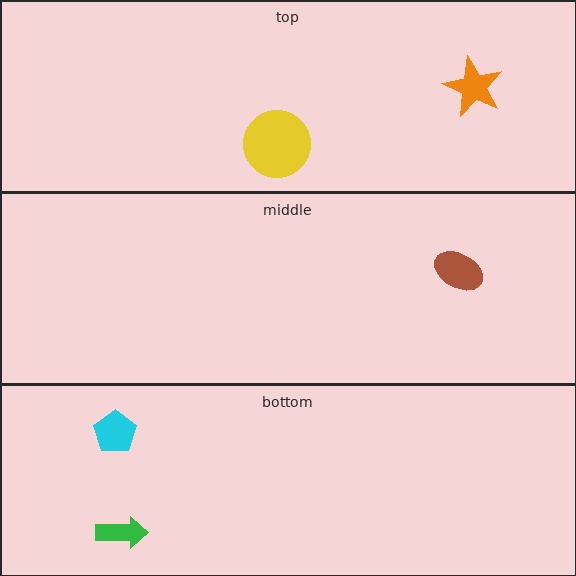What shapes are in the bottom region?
The green arrow, the cyan pentagon.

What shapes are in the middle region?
The brown ellipse.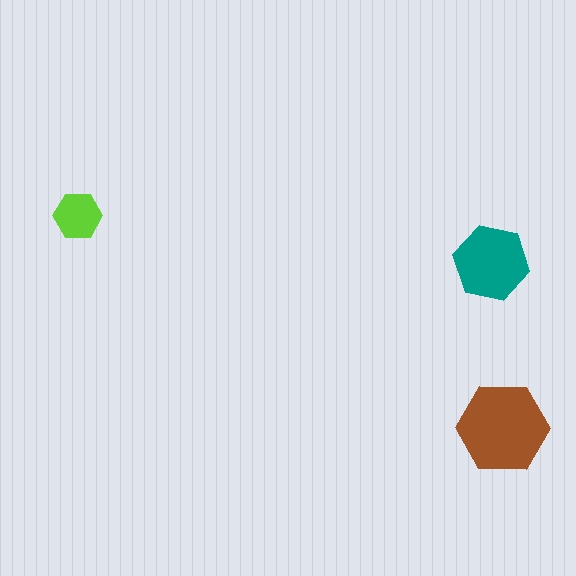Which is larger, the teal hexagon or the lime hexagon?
The teal one.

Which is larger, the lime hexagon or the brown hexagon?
The brown one.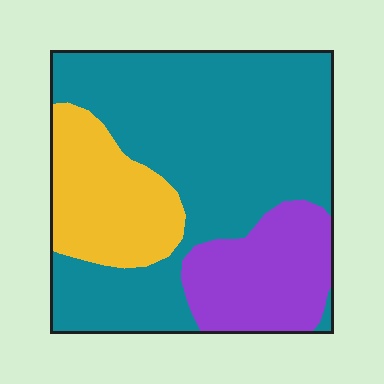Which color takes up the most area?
Teal, at roughly 60%.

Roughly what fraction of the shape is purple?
Purple takes up about one fifth (1/5) of the shape.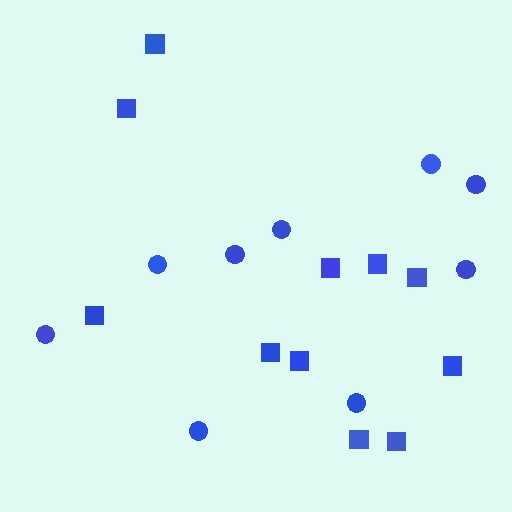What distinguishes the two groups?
There are 2 groups: one group of squares (11) and one group of circles (9).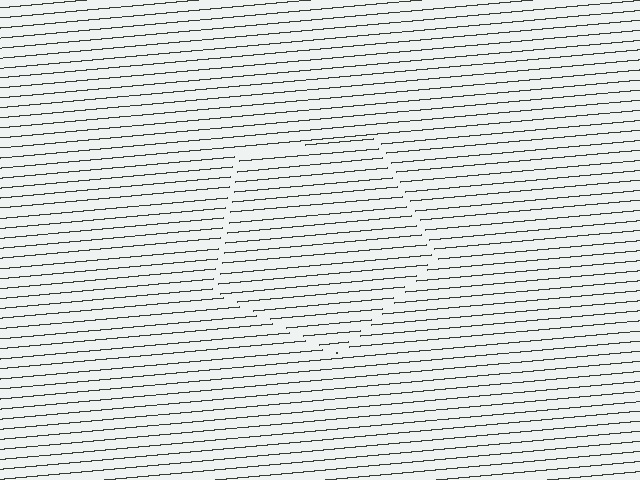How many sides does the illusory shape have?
5 sides — the line-ends trace a pentagon.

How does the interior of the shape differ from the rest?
The interior of the shape contains the same grating, shifted by half a period — the contour is defined by the phase discontinuity where line-ends from the inner and outer gratings abut.